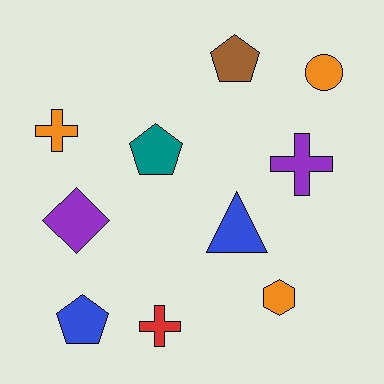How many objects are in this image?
There are 10 objects.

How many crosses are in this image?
There are 3 crosses.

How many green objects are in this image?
There are no green objects.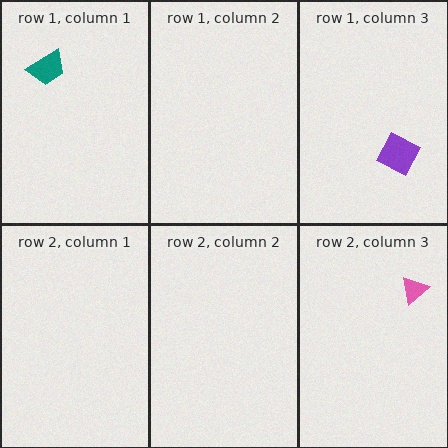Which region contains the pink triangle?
The row 2, column 3 region.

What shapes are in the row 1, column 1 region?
The teal trapezoid.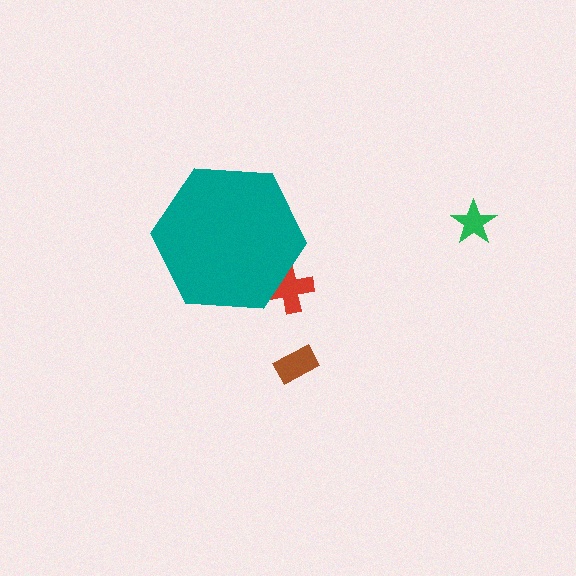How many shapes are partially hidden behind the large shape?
1 shape is partially hidden.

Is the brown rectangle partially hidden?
No, the brown rectangle is fully visible.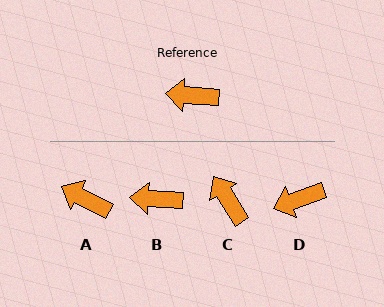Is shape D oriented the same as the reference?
No, it is off by about 23 degrees.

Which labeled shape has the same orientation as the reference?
B.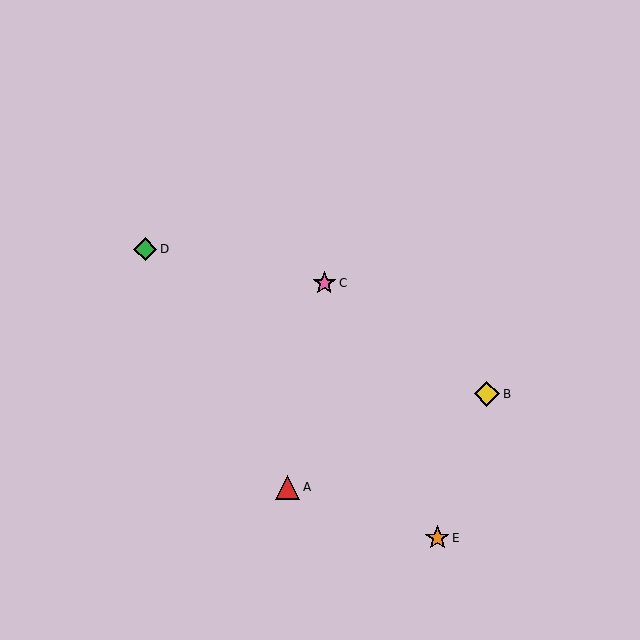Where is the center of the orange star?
The center of the orange star is at (437, 538).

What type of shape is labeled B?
Shape B is a yellow diamond.